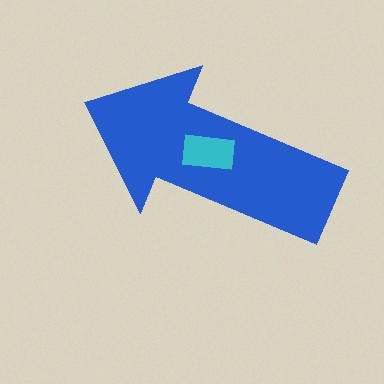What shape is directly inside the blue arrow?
The cyan rectangle.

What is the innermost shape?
The cyan rectangle.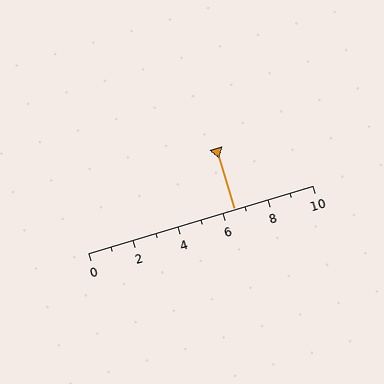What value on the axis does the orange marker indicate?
The marker indicates approximately 6.5.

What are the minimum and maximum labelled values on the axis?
The axis runs from 0 to 10.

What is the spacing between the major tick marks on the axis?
The major ticks are spaced 2 apart.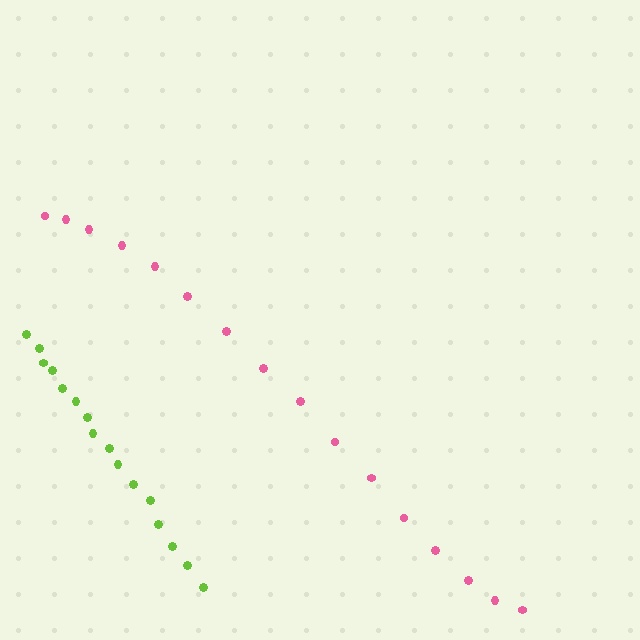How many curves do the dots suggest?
There are 2 distinct paths.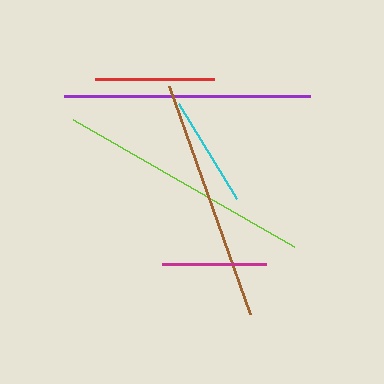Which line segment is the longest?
The lime line is the longest at approximately 254 pixels.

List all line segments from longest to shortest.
From longest to shortest: lime, purple, brown, red, cyan, magenta.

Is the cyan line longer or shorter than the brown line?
The brown line is longer than the cyan line.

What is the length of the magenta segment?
The magenta segment is approximately 104 pixels long.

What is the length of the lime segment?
The lime segment is approximately 254 pixels long.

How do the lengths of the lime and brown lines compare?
The lime and brown lines are approximately the same length.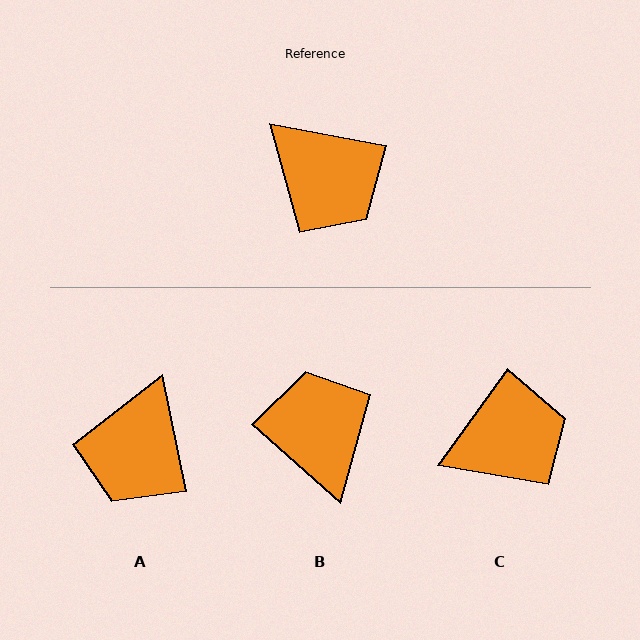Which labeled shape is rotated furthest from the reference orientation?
B, about 150 degrees away.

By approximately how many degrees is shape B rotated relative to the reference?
Approximately 150 degrees counter-clockwise.